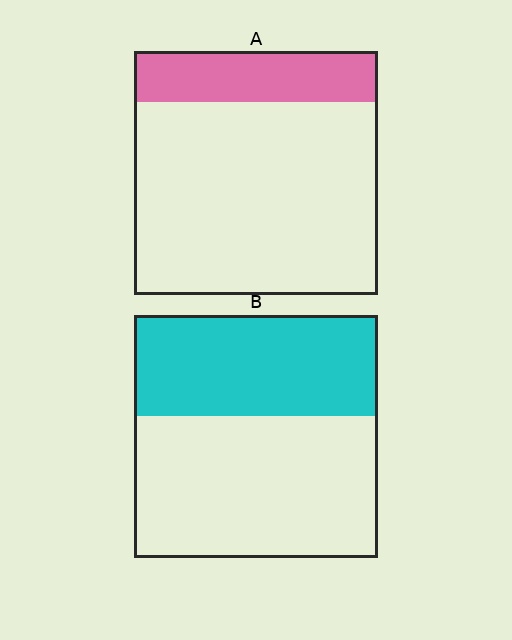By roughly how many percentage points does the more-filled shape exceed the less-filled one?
By roughly 20 percentage points (B over A).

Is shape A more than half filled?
No.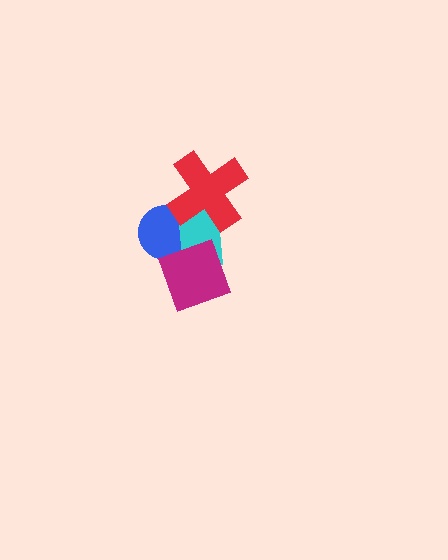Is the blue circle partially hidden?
Yes, it is partially covered by another shape.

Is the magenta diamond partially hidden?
No, no other shape covers it.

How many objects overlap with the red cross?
2 objects overlap with the red cross.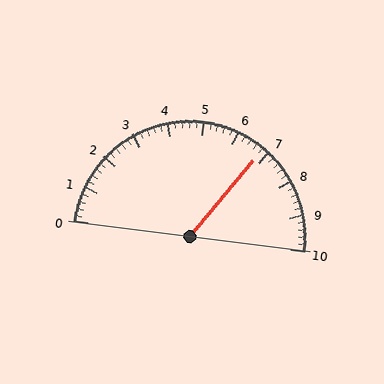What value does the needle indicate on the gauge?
The needle indicates approximately 6.8.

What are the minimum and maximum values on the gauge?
The gauge ranges from 0 to 10.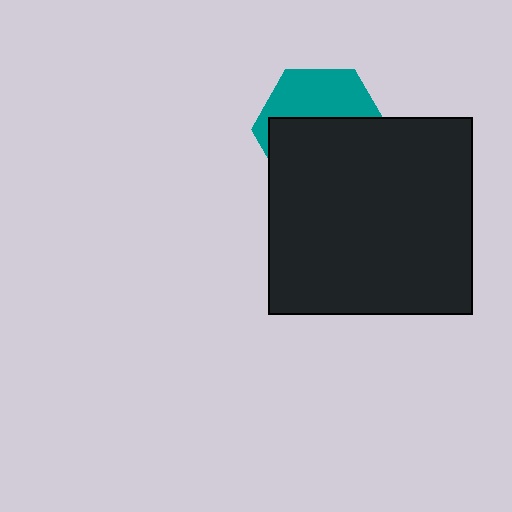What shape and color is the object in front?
The object in front is a black rectangle.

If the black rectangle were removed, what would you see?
You would see the complete teal hexagon.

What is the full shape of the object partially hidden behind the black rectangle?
The partially hidden object is a teal hexagon.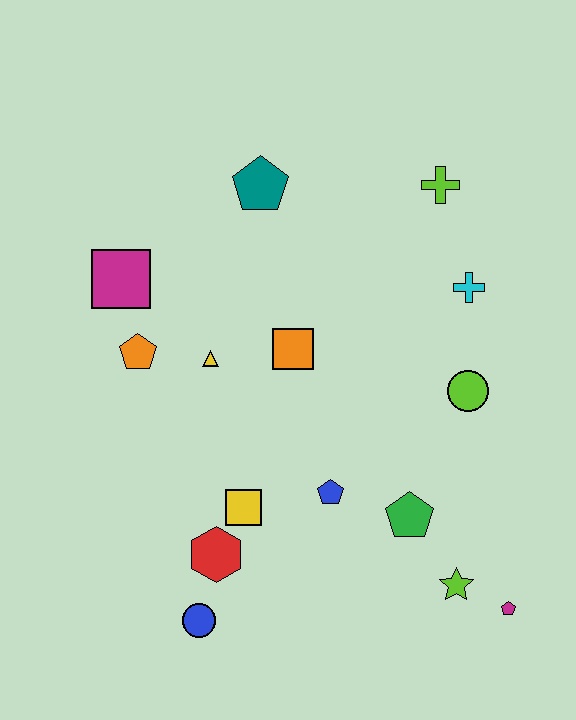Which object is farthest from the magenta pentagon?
The magenta square is farthest from the magenta pentagon.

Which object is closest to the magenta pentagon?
The lime star is closest to the magenta pentagon.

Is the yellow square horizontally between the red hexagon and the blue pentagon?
Yes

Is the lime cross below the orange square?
No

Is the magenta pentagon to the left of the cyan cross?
No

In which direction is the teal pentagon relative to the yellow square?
The teal pentagon is above the yellow square.